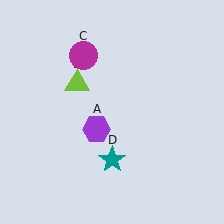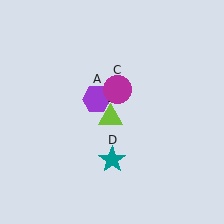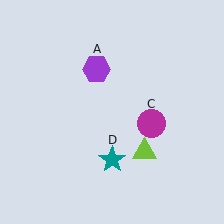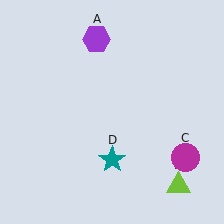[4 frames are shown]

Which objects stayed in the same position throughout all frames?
Teal star (object D) remained stationary.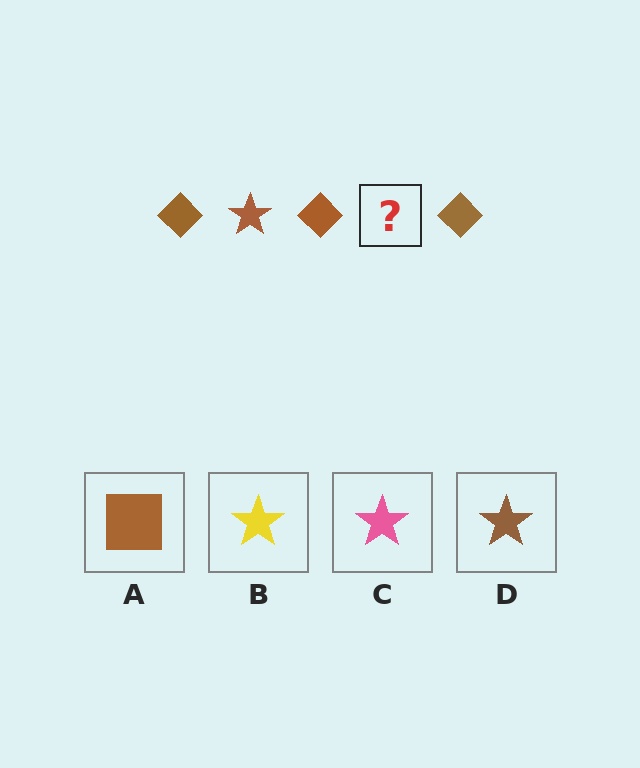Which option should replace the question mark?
Option D.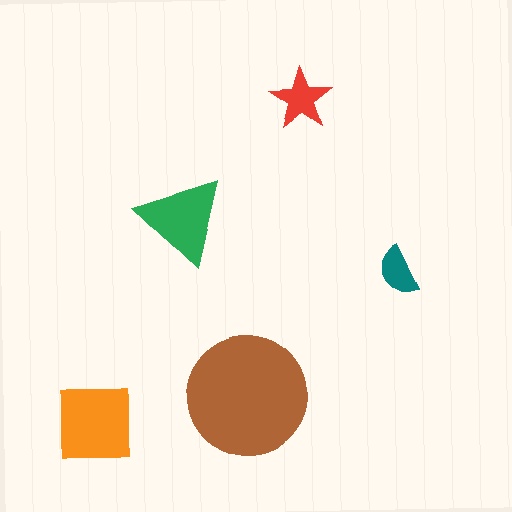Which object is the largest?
The brown circle.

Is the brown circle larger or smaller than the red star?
Larger.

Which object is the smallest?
The teal semicircle.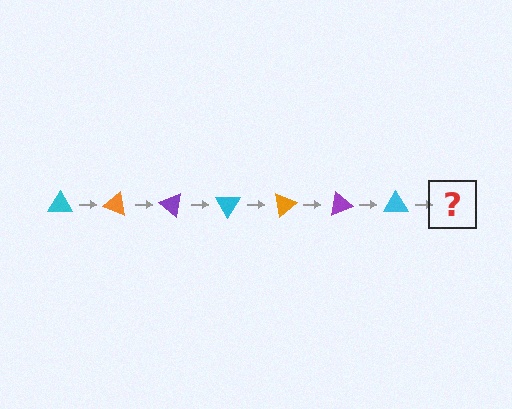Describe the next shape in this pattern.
It should be an orange triangle, rotated 140 degrees from the start.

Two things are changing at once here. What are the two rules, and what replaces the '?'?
The two rules are that it rotates 20 degrees each step and the color cycles through cyan, orange, and purple. The '?' should be an orange triangle, rotated 140 degrees from the start.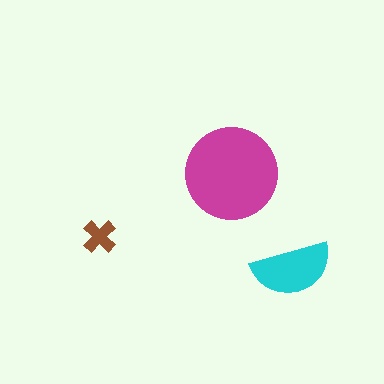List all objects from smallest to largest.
The brown cross, the cyan semicircle, the magenta circle.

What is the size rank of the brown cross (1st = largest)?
3rd.